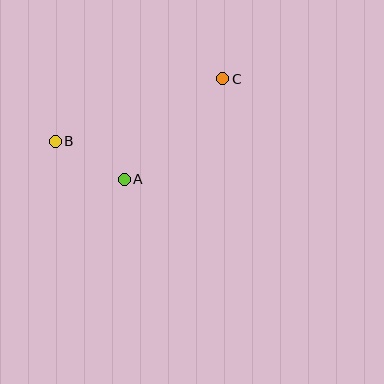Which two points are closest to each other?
Points A and B are closest to each other.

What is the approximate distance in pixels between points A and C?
The distance between A and C is approximately 141 pixels.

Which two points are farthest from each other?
Points B and C are farthest from each other.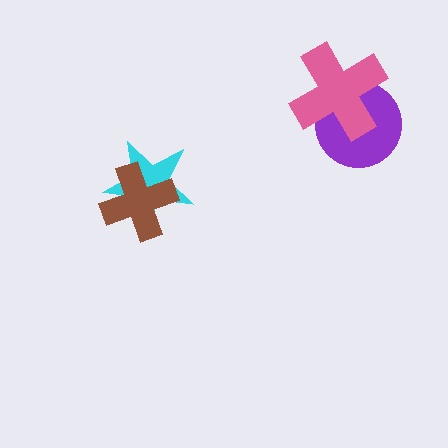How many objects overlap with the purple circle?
1 object overlaps with the purple circle.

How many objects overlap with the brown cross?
1 object overlaps with the brown cross.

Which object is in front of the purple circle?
The pink cross is in front of the purple circle.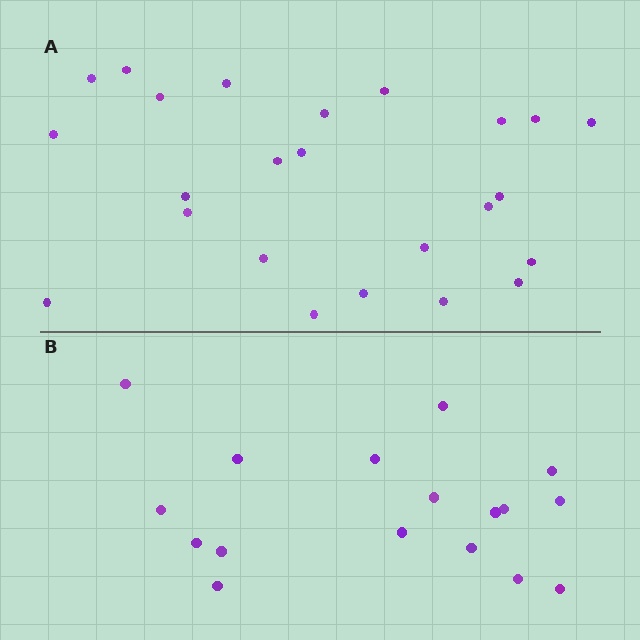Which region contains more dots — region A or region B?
Region A (the top region) has more dots.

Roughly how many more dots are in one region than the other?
Region A has roughly 8 or so more dots than region B.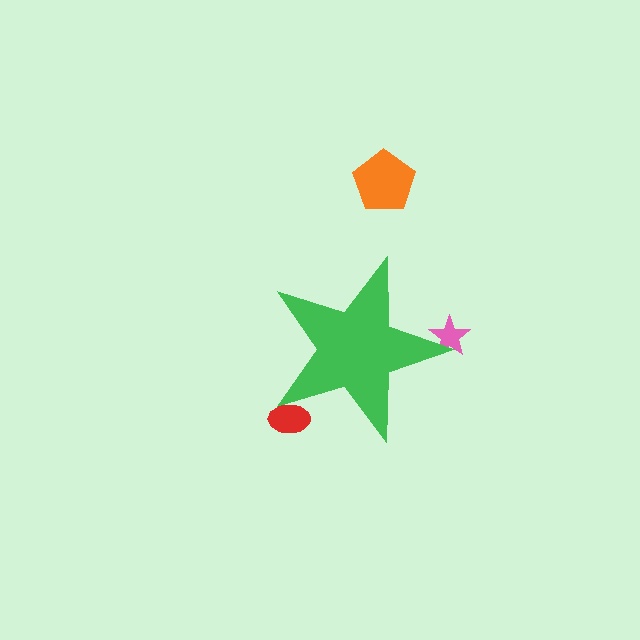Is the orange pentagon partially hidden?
No, the orange pentagon is fully visible.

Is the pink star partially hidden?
Yes, the pink star is partially hidden behind the green star.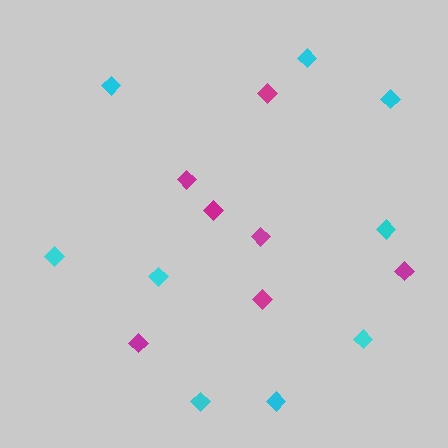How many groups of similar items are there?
There are 2 groups: one group of magenta diamonds (7) and one group of cyan diamonds (9).